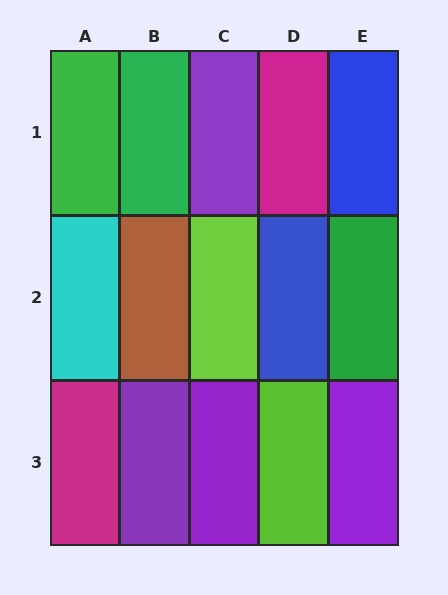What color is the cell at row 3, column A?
Magenta.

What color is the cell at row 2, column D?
Blue.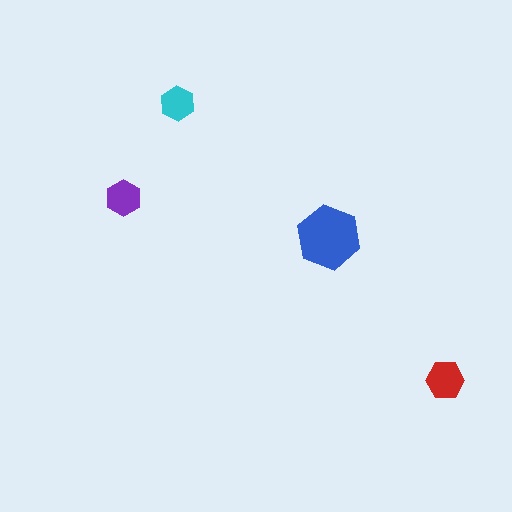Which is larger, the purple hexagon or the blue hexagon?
The blue one.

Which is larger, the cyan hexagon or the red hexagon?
The red one.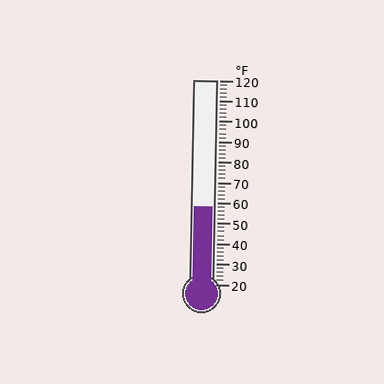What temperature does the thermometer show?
The thermometer shows approximately 58°F.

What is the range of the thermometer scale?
The thermometer scale ranges from 20°F to 120°F.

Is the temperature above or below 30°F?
The temperature is above 30°F.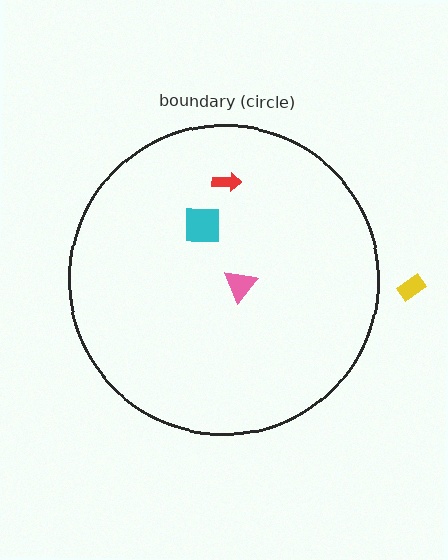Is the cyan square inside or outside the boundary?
Inside.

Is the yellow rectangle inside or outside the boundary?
Outside.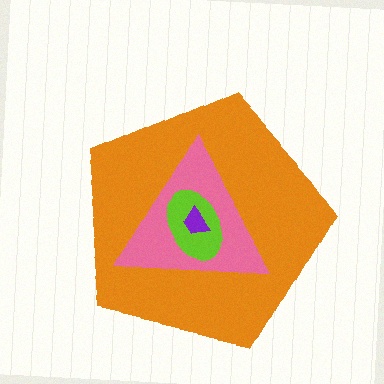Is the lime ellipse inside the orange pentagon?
Yes.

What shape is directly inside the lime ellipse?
The purple trapezoid.